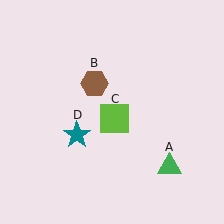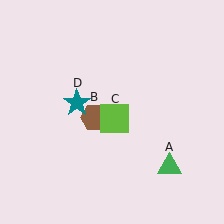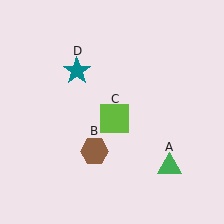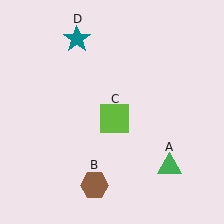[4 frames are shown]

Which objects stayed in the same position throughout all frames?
Green triangle (object A) and lime square (object C) remained stationary.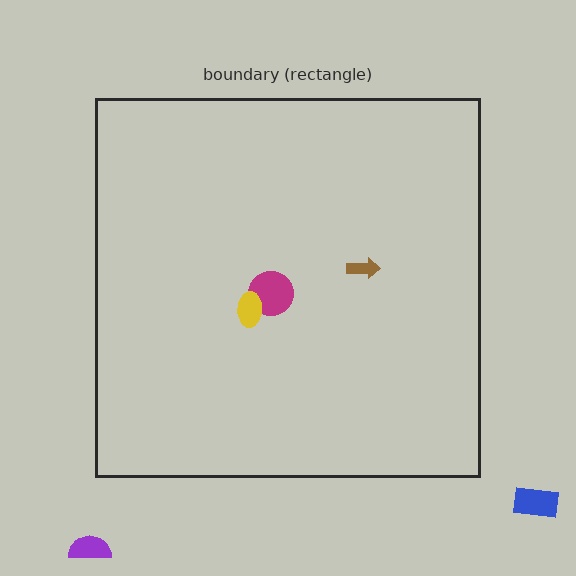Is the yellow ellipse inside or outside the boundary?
Inside.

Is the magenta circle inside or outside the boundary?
Inside.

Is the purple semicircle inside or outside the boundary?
Outside.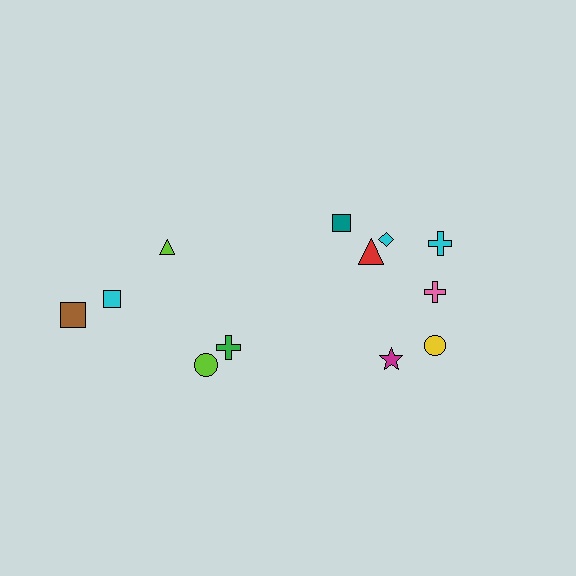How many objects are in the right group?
There are 7 objects.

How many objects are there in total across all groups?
There are 12 objects.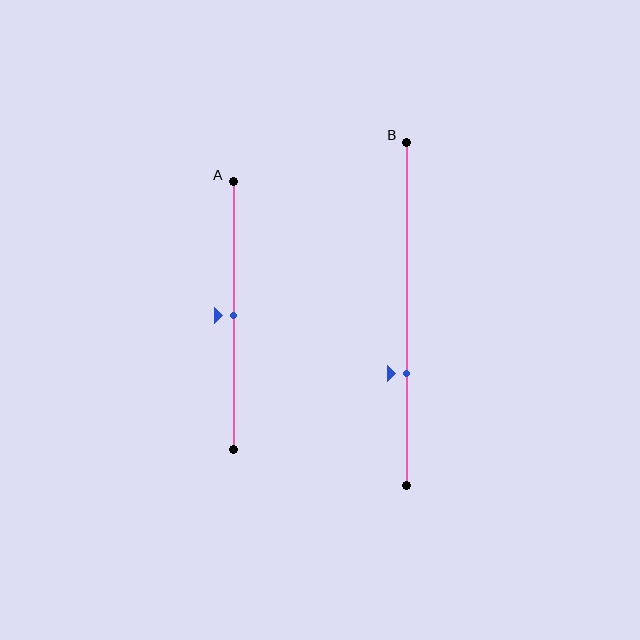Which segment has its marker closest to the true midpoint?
Segment A has its marker closest to the true midpoint.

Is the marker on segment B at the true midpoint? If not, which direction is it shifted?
No, the marker on segment B is shifted downward by about 17% of the segment length.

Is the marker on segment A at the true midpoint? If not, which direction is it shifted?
Yes, the marker on segment A is at the true midpoint.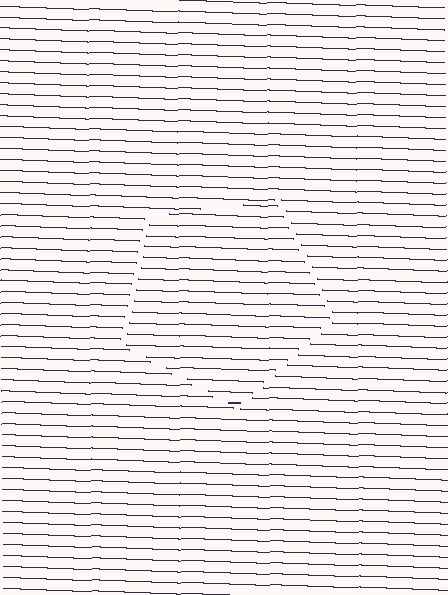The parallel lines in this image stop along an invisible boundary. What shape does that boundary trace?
An illusory pentagon. The interior of the shape contains the same grating, shifted by half a period — the contour is defined by the phase discontinuity where line-ends from the inner and outer gratings abut.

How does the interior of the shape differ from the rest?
The interior of the shape contains the same grating, shifted by half a period — the contour is defined by the phase discontinuity where line-ends from the inner and outer gratings abut.